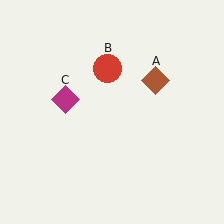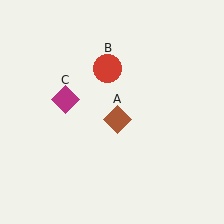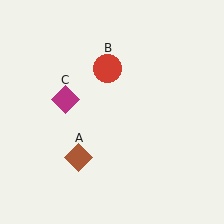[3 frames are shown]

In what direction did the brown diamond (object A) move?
The brown diamond (object A) moved down and to the left.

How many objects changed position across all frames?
1 object changed position: brown diamond (object A).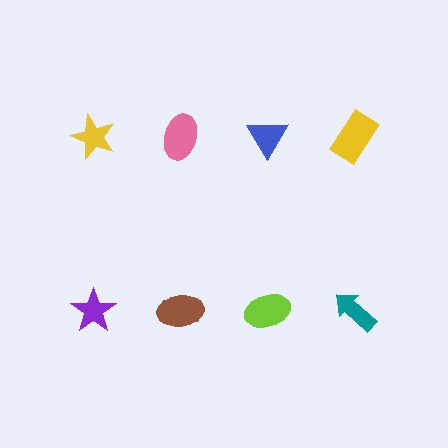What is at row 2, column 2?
A brown ellipse.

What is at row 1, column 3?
A blue triangle.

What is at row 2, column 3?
A lime ellipse.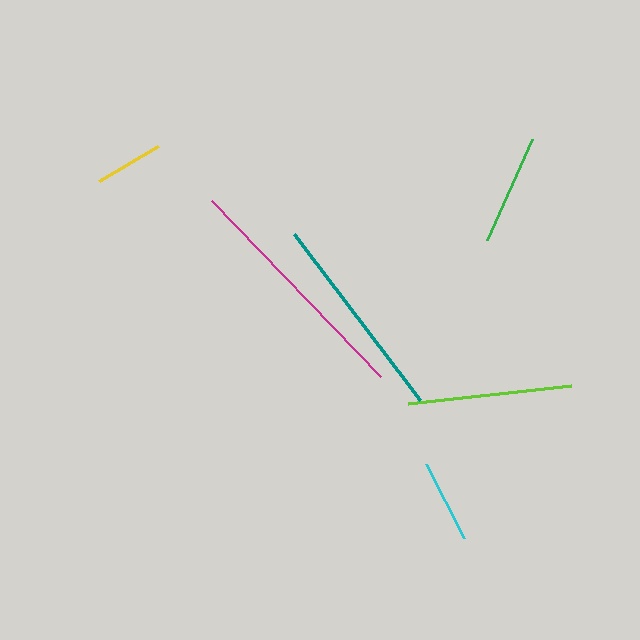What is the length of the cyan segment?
The cyan segment is approximately 83 pixels long.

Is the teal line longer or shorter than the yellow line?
The teal line is longer than the yellow line.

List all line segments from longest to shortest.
From longest to shortest: magenta, teal, lime, green, cyan, yellow.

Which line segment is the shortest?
The yellow line is the shortest at approximately 68 pixels.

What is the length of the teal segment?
The teal segment is approximately 209 pixels long.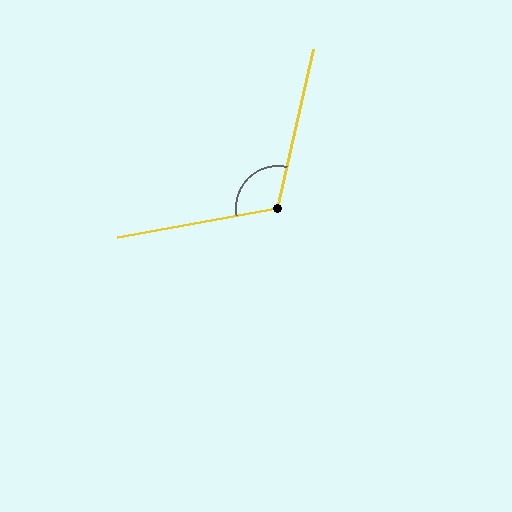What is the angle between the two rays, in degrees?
Approximately 113 degrees.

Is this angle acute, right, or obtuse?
It is obtuse.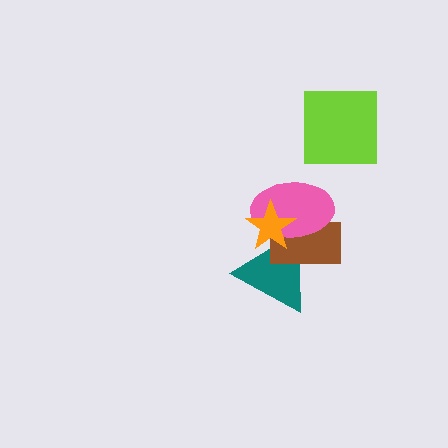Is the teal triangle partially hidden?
Yes, it is partially covered by another shape.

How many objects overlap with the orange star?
3 objects overlap with the orange star.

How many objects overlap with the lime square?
0 objects overlap with the lime square.